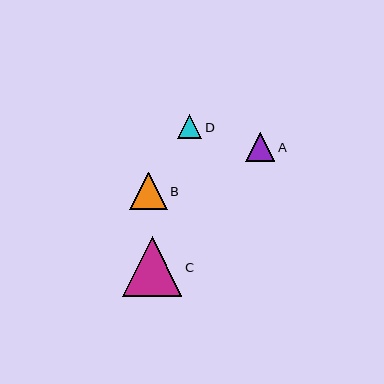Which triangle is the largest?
Triangle C is the largest with a size of approximately 59 pixels.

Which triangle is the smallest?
Triangle D is the smallest with a size of approximately 24 pixels.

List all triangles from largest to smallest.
From largest to smallest: C, B, A, D.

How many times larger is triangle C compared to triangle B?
Triangle C is approximately 1.6 times the size of triangle B.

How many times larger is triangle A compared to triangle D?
Triangle A is approximately 1.2 times the size of triangle D.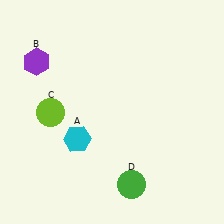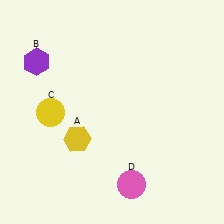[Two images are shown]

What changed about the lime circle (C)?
In Image 1, C is lime. In Image 2, it changed to yellow.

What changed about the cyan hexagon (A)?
In Image 1, A is cyan. In Image 2, it changed to yellow.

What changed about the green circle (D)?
In Image 1, D is green. In Image 2, it changed to pink.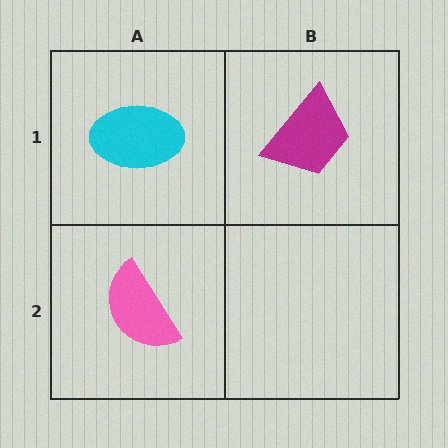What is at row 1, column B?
A magenta trapezoid.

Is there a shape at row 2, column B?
No, that cell is empty.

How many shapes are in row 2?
1 shape.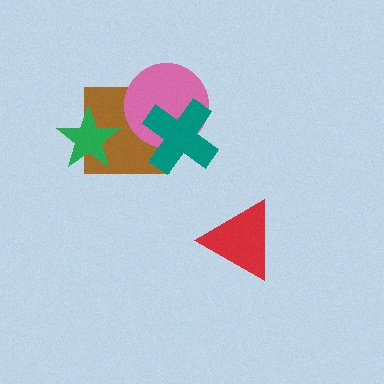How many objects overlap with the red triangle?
0 objects overlap with the red triangle.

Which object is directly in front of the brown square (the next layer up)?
The pink circle is directly in front of the brown square.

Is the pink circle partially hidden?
Yes, it is partially covered by another shape.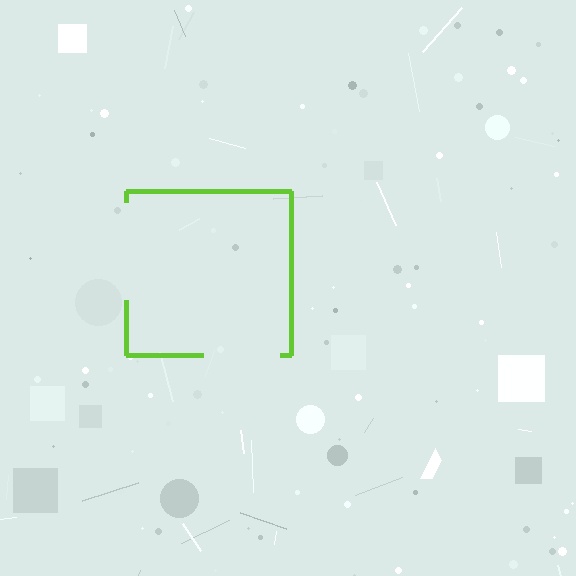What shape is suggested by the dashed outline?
The dashed outline suggests a square.